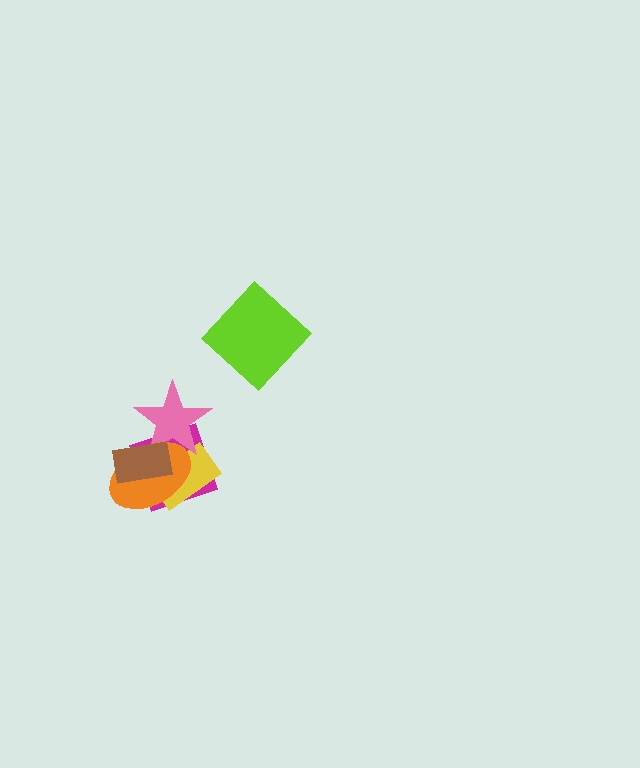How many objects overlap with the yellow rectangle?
4 objects overlap with the yellow rectangle.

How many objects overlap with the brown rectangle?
4 objects overlap with the brown rectangle.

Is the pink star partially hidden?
Yes, it is partially covered by another shape.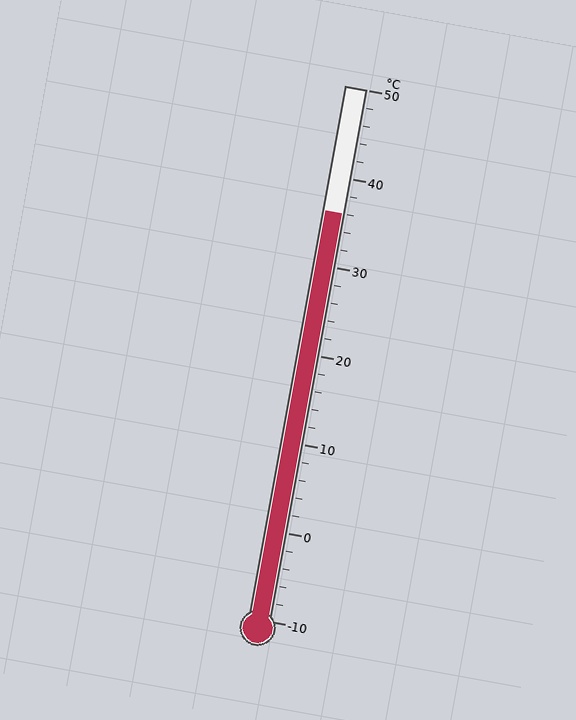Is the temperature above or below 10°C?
The temperature is above 10°C.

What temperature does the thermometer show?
The thermometer shows approximately 36°C.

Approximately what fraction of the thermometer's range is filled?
The thermometer is filled to approximately 75% of its range.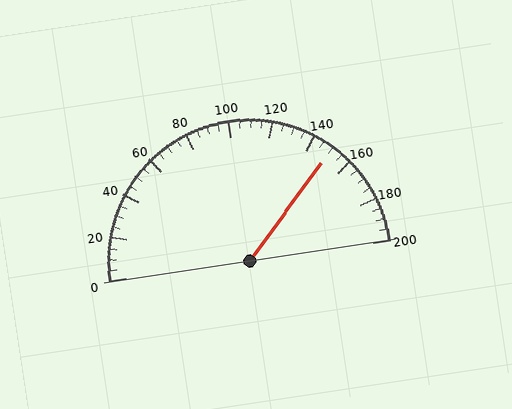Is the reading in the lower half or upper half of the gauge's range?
The reading is in the upper half of the range (0 to 200).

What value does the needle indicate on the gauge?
The needle indicates approximately 150.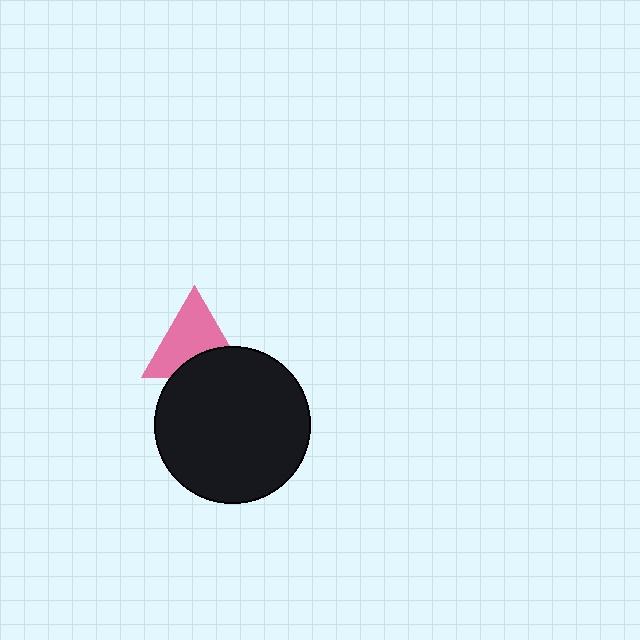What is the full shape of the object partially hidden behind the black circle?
The partially hidden object is a pink triangle.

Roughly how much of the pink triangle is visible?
Most of it is visible (roughly 68%).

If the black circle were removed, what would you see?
You would see the complete pink triangle.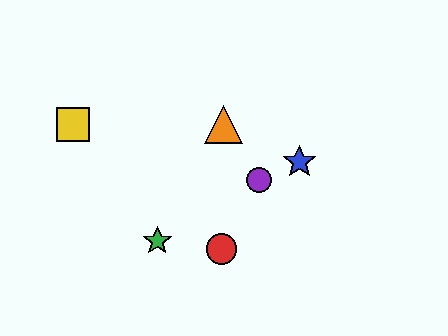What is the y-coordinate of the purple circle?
The purple circle is at y≈180.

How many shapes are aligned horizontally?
2 shapes (the yellow square, the orange triangle) are aligned horizontally.